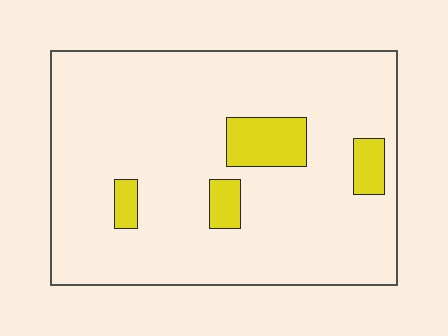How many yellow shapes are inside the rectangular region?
4.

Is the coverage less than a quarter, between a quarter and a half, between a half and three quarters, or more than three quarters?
Less than a quarter.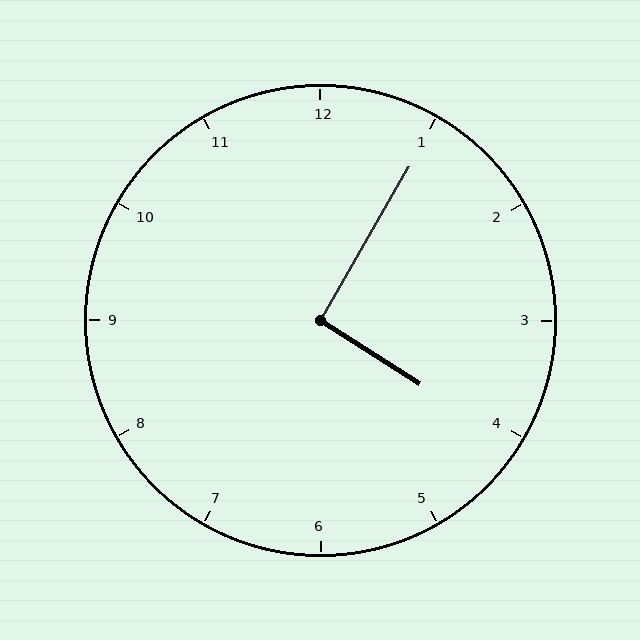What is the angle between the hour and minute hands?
Approximately 92 degrees.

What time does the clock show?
4:05.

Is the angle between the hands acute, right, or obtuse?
It is right.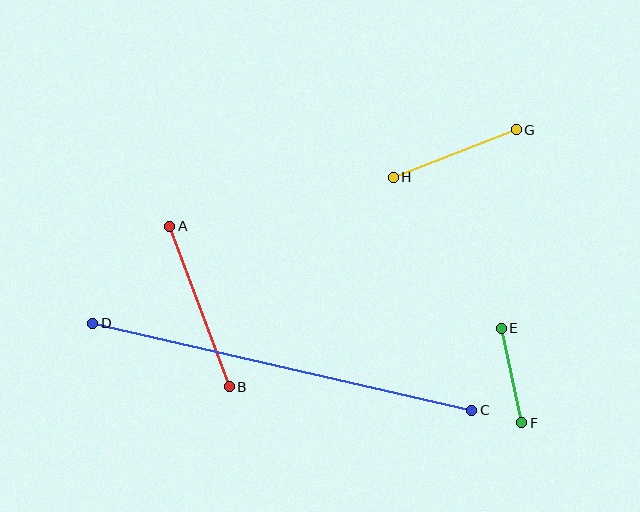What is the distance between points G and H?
The distance is approximately 132 pixels.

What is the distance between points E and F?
The distance is approximately 96 pixels.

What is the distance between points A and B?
The distance is approximately 171 pixels.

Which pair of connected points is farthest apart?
Points C and D are farthest apart.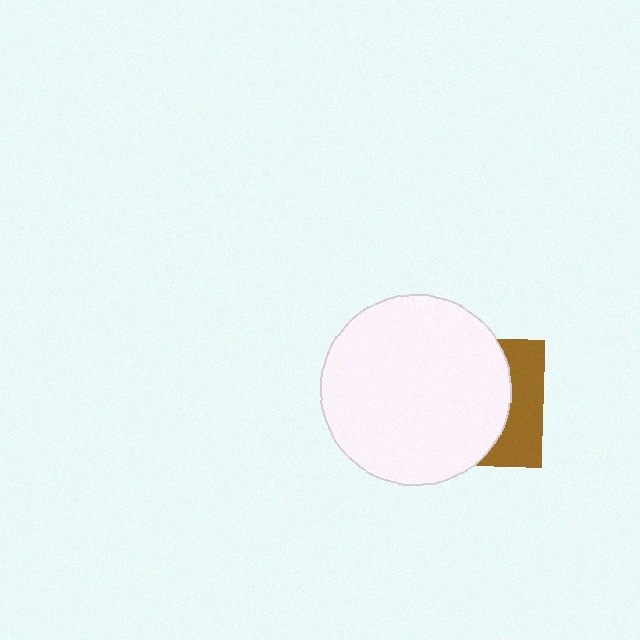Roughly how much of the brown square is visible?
A small part of it is visible (roughly 31%).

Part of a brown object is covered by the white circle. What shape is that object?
It is a square.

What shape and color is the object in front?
The object in front is a white circle.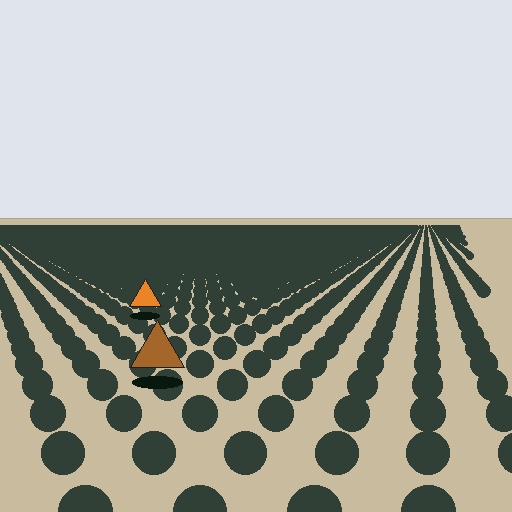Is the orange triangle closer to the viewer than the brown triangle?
No. The brown triangle is closer — you can tell from the texture gradient: the ground texture is coarser near it.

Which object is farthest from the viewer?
The orange triangle is farthest from the viewer. It appears smaller and the ground texture around it is denser.